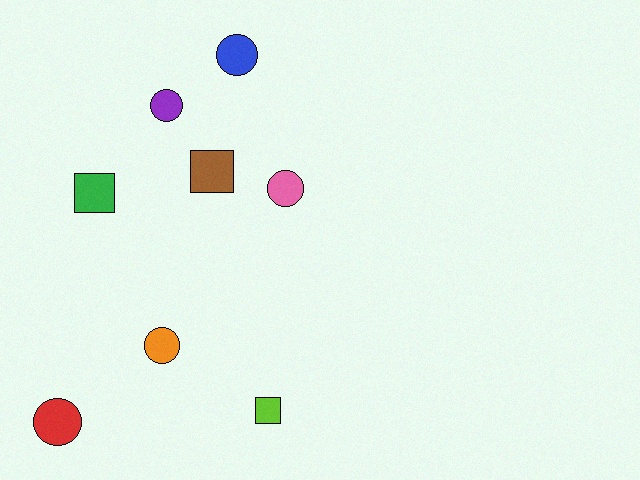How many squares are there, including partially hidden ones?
There are 3 squares.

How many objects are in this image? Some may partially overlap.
There are 8 objects.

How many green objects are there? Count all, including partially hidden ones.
There is 1 green object.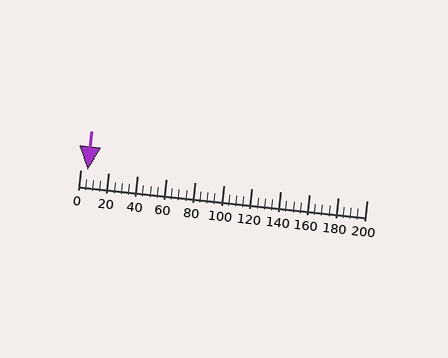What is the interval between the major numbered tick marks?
The major tick marks are spaced 20 units apart.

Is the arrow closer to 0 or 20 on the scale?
The arrow is closer to 0.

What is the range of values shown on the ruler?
The ruler shows values from 0 to 200.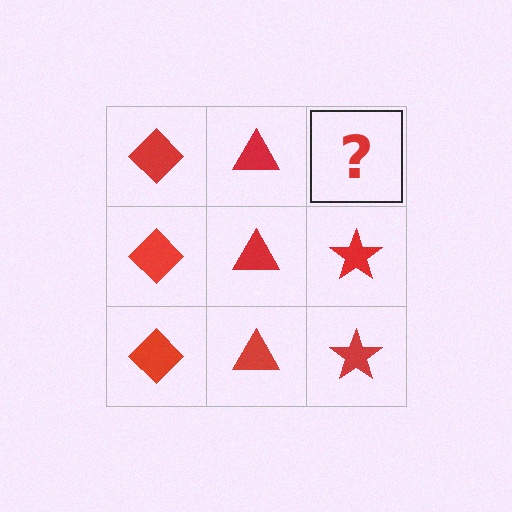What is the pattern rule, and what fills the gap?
The rule is that each column has a consistent shape. The gap should be filled with a red star.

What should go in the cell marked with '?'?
The missing cell should contain a red star.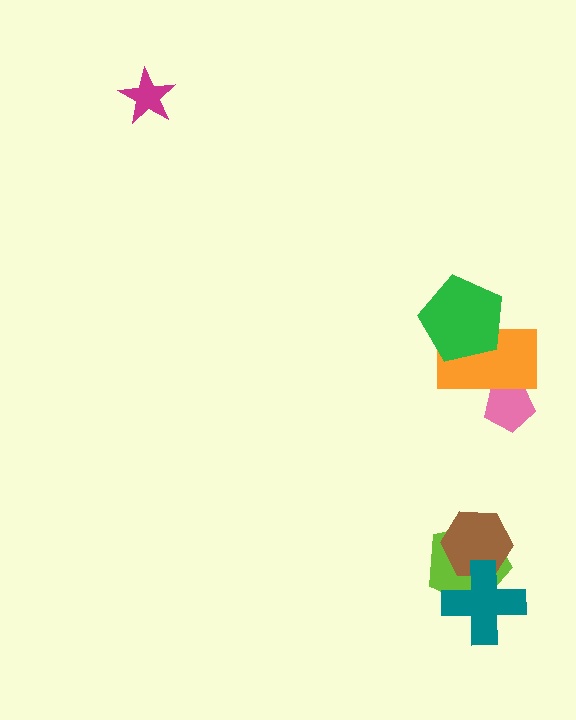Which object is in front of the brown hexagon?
The teal cross is in front of the brown hexagon.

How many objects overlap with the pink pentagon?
1 object overlaps with the pink pentagon.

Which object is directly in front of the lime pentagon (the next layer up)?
The brown hexagon is directly in front of the lime pentagon.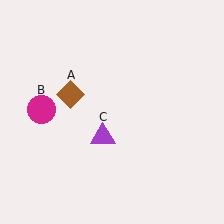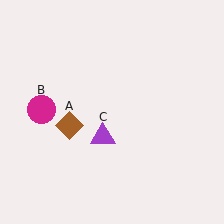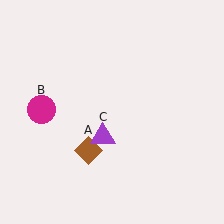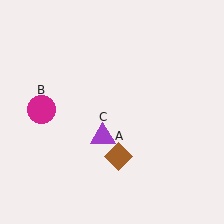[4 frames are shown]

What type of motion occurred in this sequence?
The brown diamond (object A) rotated counterclockwise around the center of the scene.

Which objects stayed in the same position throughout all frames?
Magenta circle (object B) and purple triangle (object C) remained stationary.